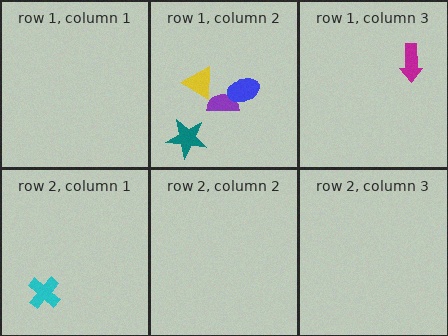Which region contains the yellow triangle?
The row 1, column 2 region.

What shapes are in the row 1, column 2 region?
The teal star, the purple semicircle, the yellow triangle, the blue ellipse.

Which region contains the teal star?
The row 1, column 2 region.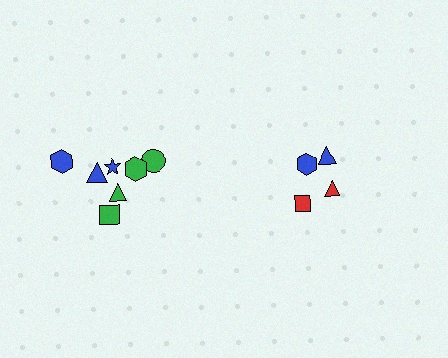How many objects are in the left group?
There are 7 objects.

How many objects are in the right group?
There are 4 objects.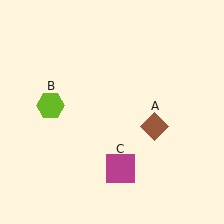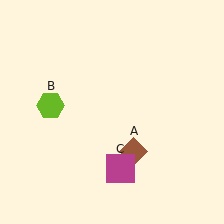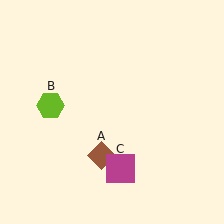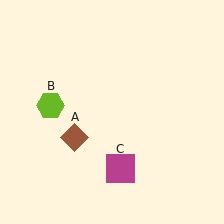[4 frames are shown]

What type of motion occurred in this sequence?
The brown diamond (object A) rotated clockwise around the center of the scene.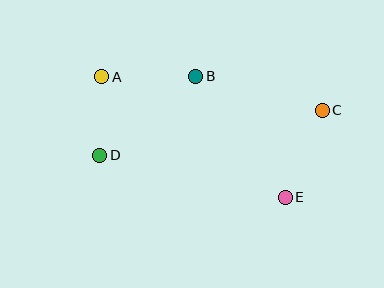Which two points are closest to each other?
Points A and D are closest to each other.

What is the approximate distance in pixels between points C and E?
The distance between C and E is approximately 95 pixels.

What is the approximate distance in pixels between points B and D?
The distance between B and D is approximately 124 pixels.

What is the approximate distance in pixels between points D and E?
The distance between D and E is approximately 190 pixels.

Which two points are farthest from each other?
Points C and D are farthest from each other.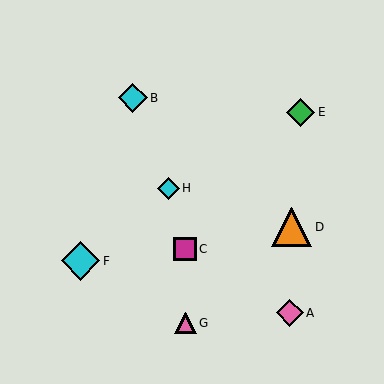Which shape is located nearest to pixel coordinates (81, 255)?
The cyan diamond (labeled F) at (80, 261) is nearest to that location.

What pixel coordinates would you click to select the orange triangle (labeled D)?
Click at (292, 227) to select the orange triangle D.